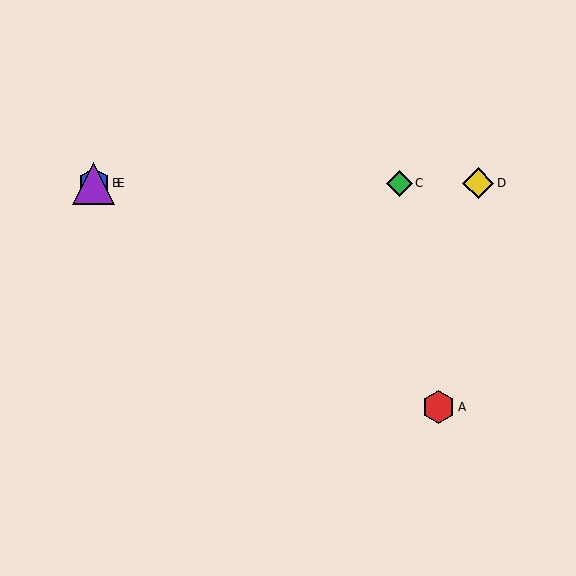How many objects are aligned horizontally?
4 objects (B, C, D, E) are aligned horizontally.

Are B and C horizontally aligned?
Yes, both are at y≈183.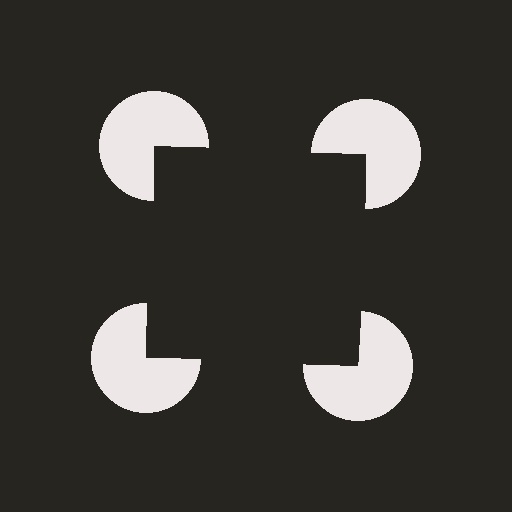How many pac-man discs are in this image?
There are 4 — one at each vertex of the illusory square.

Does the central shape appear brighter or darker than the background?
It typically appears slightly darker than the background, even though no actual brightness change is drawn.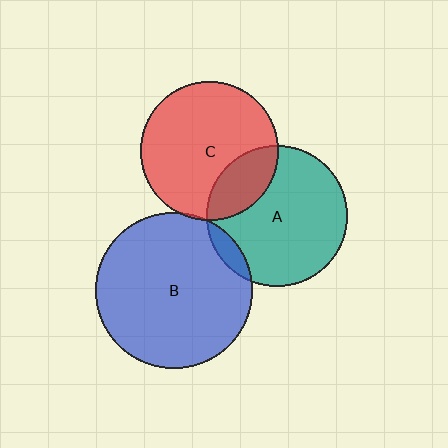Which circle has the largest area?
Circle B (blue).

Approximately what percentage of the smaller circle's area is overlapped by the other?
Approximately 20%.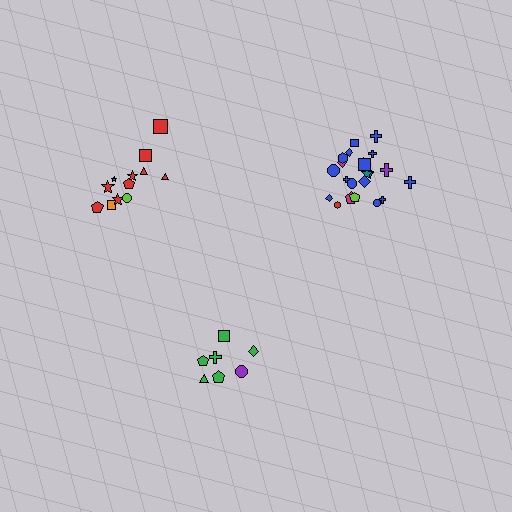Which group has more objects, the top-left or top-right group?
The top-right group.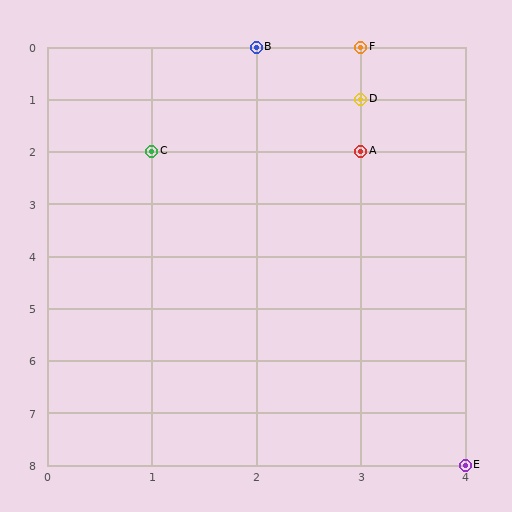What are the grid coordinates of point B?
Point B is at grid coordinates (2, 0).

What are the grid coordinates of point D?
Point D is at grid coordinates (3, 1).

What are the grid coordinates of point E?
Point E is at grid coordinates (4, 8).